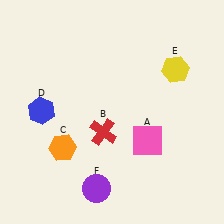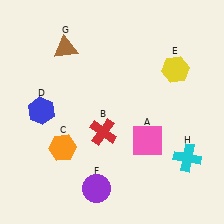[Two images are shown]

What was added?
A brown triangle (G), a cyan cross (H) were added in Image 2.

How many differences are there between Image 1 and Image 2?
There are 2 differences between the two images.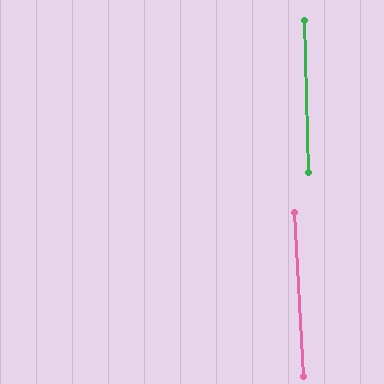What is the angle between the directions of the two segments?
Approximately 1 degree.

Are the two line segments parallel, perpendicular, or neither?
Parallel — their directions differ by only 1.4°.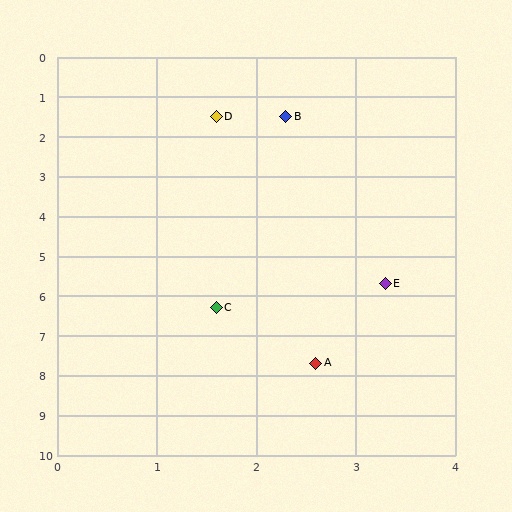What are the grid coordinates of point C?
Point C is at approximately (1.6, 6.3).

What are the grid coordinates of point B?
Point B is at approximately (2.3, 1.5).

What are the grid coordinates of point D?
Point D is at approximately (1.6, 1.5).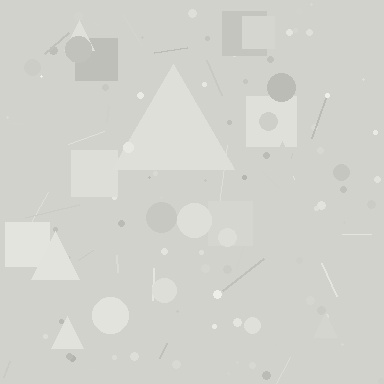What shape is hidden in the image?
A triangle is hidden in the image.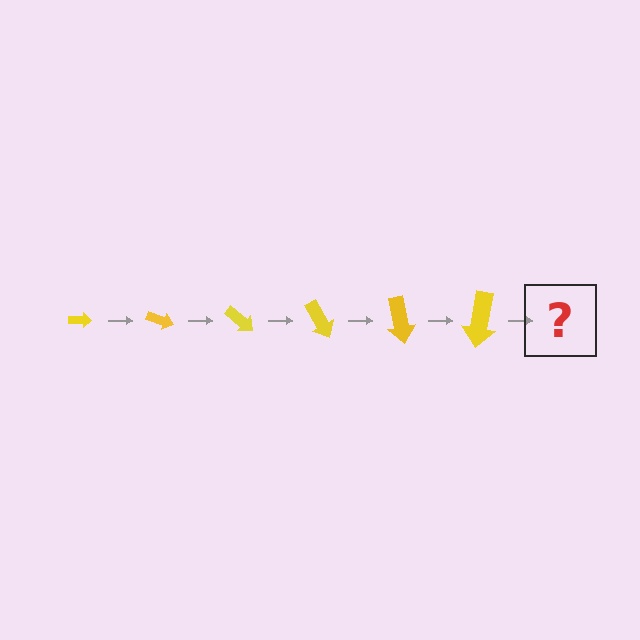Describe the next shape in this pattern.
It should be an arrow, larger than the previous one and rotated 120 degrees from the start.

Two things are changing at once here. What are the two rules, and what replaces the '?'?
The two rules are that the arrow grows larger each step and it rotates 20 degrees each step. The '?' should be an arrow, larger than the previous one and rotated 120 degrees from the start.